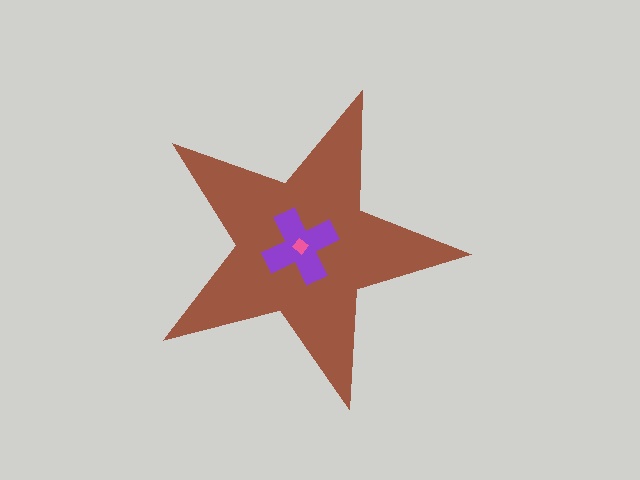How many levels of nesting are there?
3.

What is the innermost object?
The pink diamond.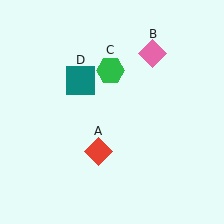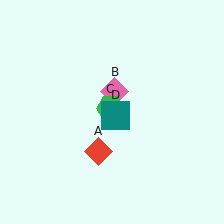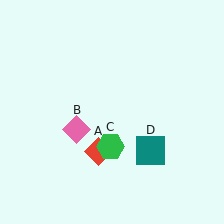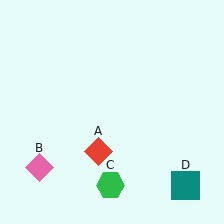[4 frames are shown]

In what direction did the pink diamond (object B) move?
The pink diamond (object B) moved down and to the left.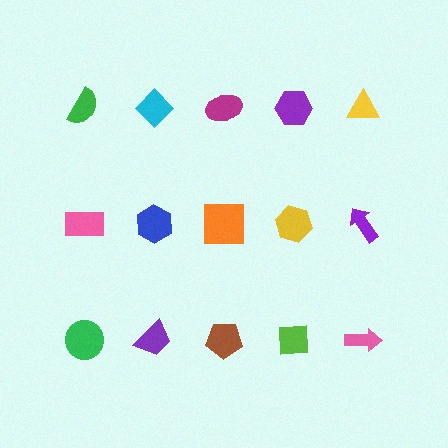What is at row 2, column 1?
A pink rectangle.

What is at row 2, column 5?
A purple arrow.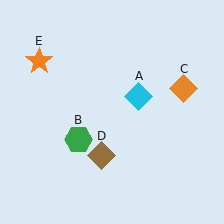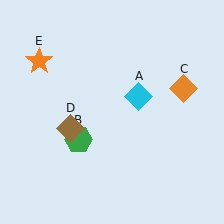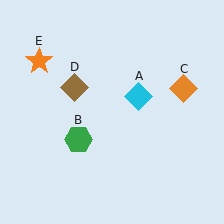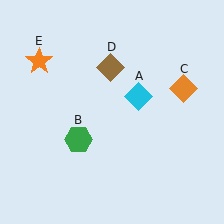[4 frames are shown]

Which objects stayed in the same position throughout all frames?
Cyan diamond (object A) and green hexagon (object B) and orange diamond (object C) and orange star (object E) remained stationary.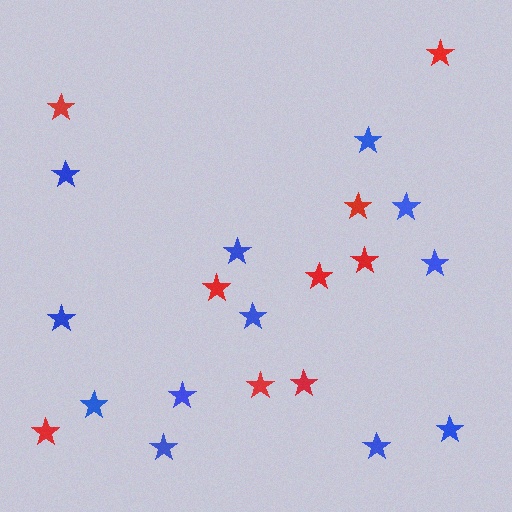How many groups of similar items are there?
There are 2 groups: one group of red stars (9) and one group of blue stars (12).